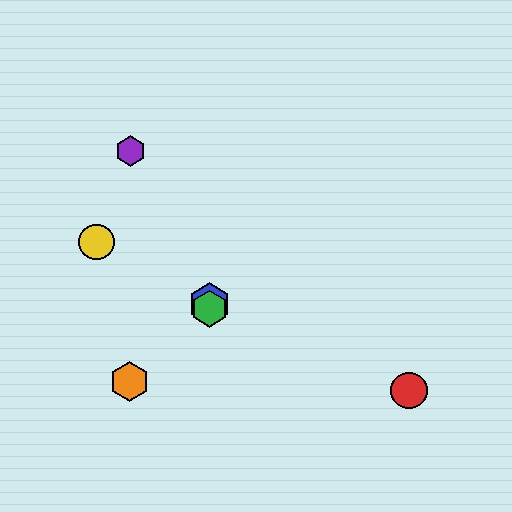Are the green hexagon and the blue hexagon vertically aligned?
Yes, both are at x≈210.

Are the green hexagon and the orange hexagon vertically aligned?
No, the green hexagon is at x≈210 and the orange hexagon is at x≈129.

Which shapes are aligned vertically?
The blue hexagon, the green hexagon are aligned vertically.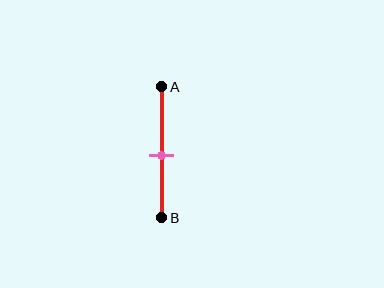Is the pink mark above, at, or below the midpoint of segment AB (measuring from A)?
The pink mark is approximately at the midpoint of segment AB.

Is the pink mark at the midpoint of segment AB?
Yes, the mark is approximately at the midpoint.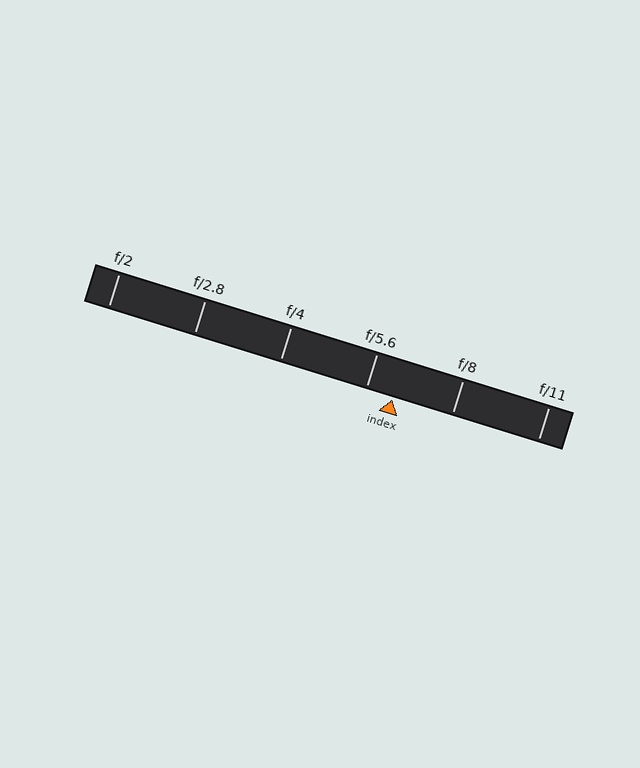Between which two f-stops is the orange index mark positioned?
The index mark is between f/5.6 and f/8.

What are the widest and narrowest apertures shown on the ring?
The widest aperture shown is f/2 and the narrowest is f/11.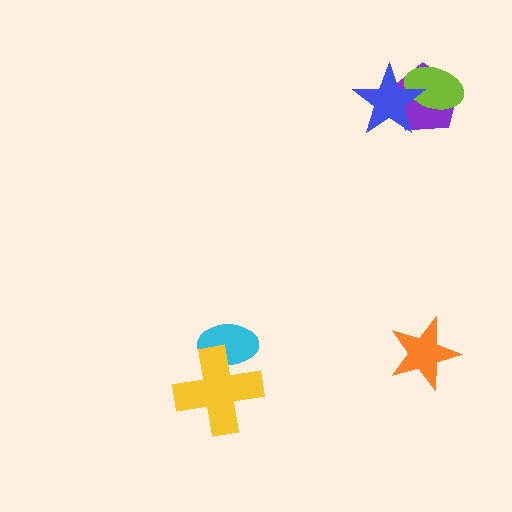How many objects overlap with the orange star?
0 objects overlap with the orange star.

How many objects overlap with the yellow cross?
1 object overlaps with the yellow cross.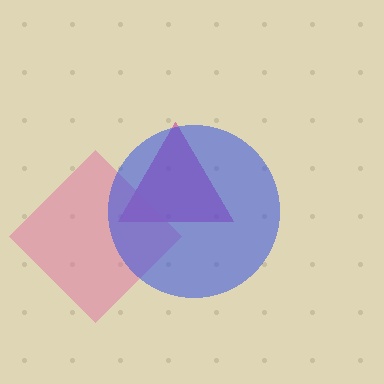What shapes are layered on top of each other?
The layered shapes are: a magenta triangle, a pink diamond, a blue circle.